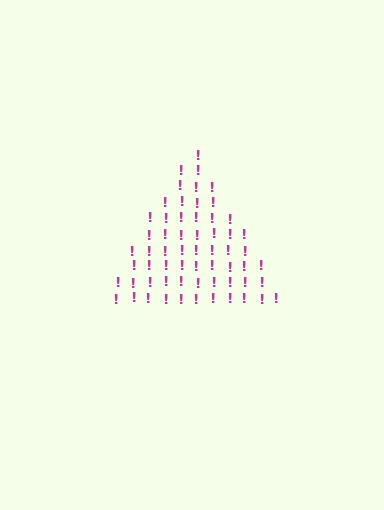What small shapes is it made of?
It is made of small exclamation marks.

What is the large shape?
The large shape is a triangle.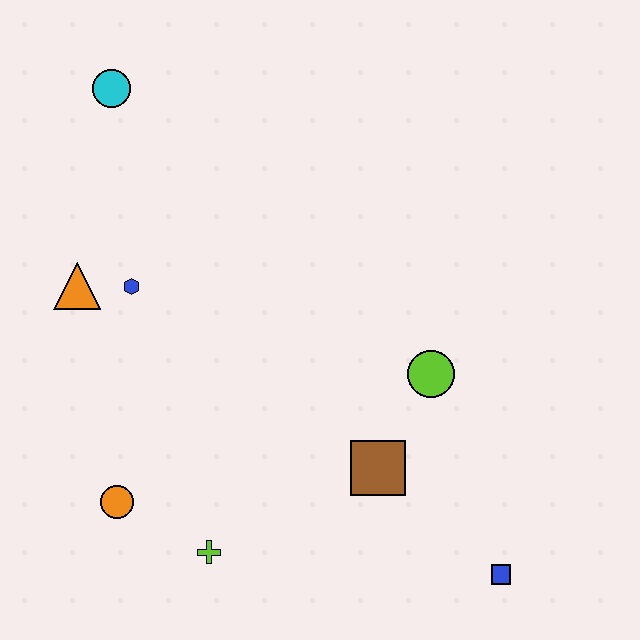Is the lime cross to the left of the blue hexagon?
No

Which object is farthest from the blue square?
The cyan circle is farthest from the blue square.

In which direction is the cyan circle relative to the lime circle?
The cyan circle is to the left of the lime circle.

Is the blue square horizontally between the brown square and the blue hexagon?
No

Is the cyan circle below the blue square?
No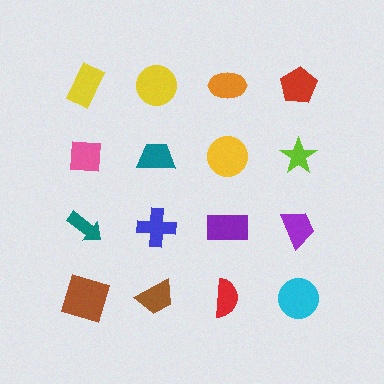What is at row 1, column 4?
A red pentagon.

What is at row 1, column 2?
A yellow circle.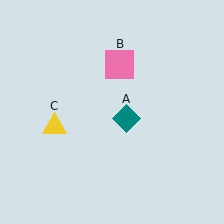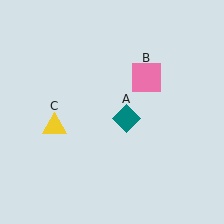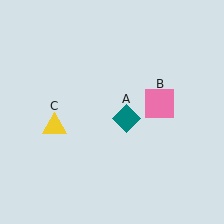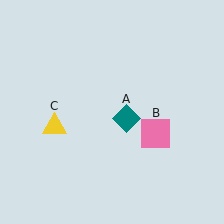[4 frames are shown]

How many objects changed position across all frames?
1 object changed position: pink square (object B).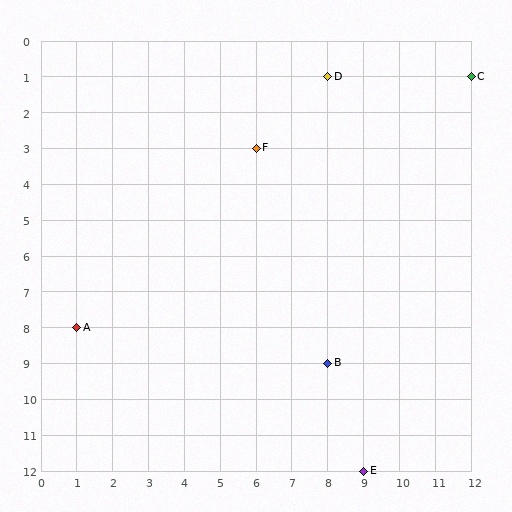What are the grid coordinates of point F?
Point F is at grid coordinates (6, 3).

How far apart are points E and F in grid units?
Points E and F are 3 columns and 9 rows apart (about 9.5 grid units diagonally).